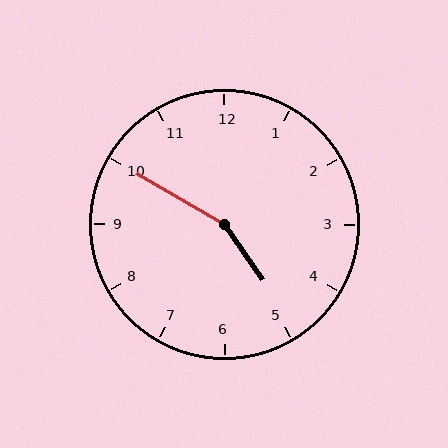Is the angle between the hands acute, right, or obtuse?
It is obtuse.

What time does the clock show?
4:50.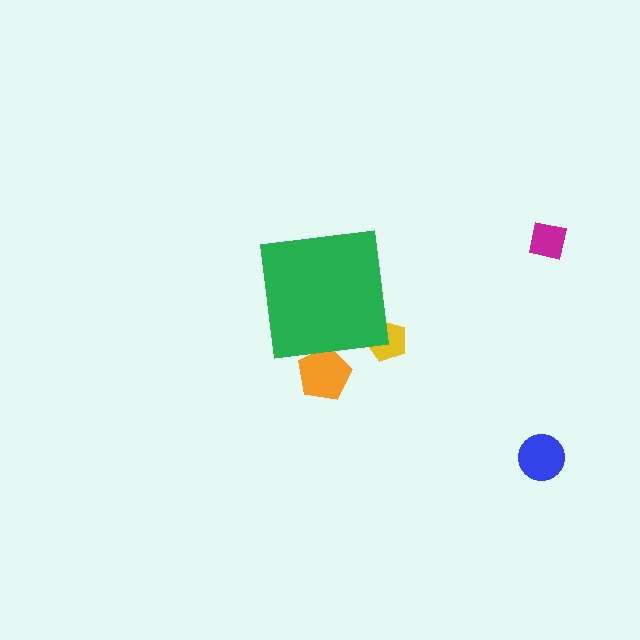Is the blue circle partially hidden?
No, the blue circle is fully visible.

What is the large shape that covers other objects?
A green square.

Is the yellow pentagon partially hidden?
Yes, the yellow pentagon is partially hidden behind the green square.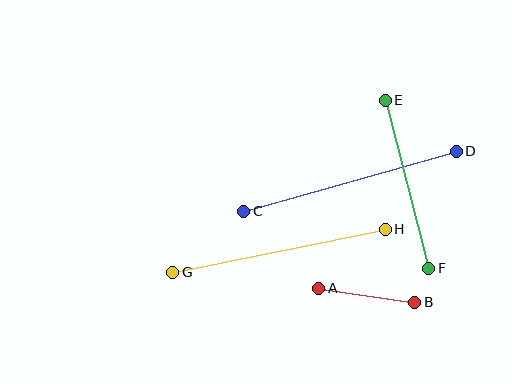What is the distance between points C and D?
The distance is approximately 221 pixels.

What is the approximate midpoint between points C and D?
The midpoint is at approximately (350, 181) pixels.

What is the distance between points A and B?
The distance is approximately 97 pixels.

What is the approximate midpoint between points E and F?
The midpoint is at approximately (407, 184) pixels.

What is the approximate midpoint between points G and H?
The midpoint is at approximately (279, 251) pixels.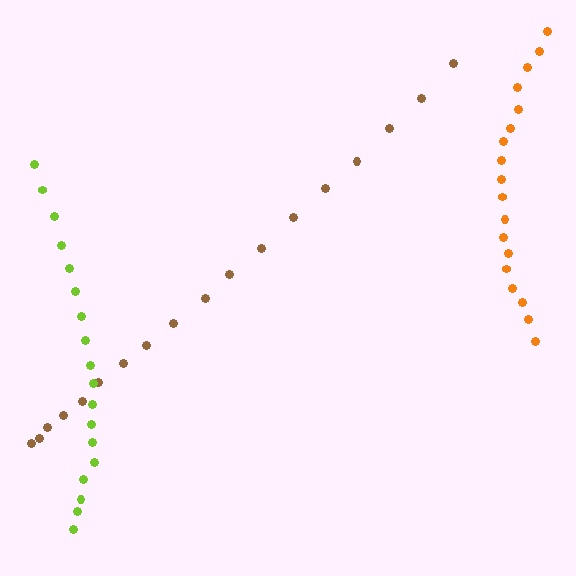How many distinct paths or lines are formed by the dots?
There are 3 distinct paths.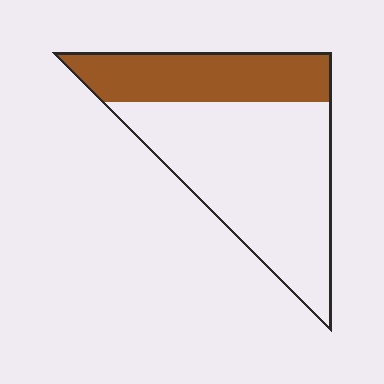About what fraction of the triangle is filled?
About one third (1/3).